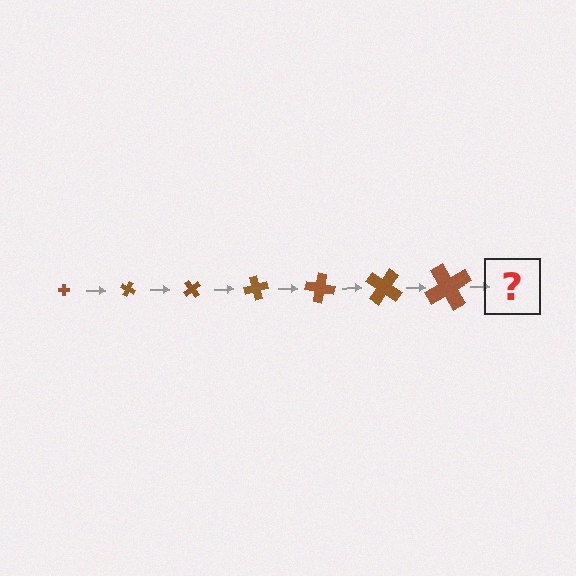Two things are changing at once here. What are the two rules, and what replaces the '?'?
The two rules are that the cross grows larger each step and it rotates 25 degrees each step. The '?' should be a cross, larger than the previous one and rotated 175 degrees from the start.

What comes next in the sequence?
The next element should be a cross, larger than the previous one and rotated 175 degrees from the start.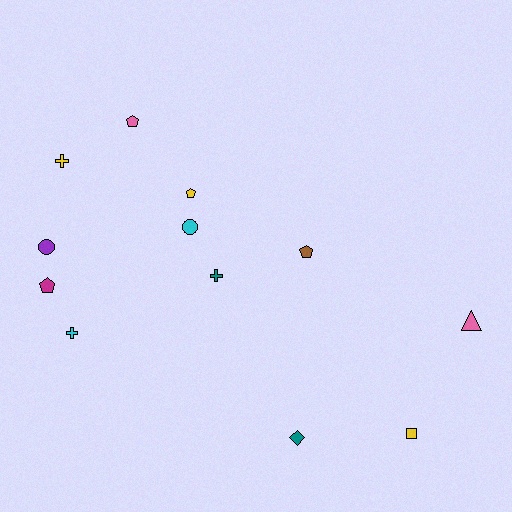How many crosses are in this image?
There are 3 crosses.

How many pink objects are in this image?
There are 2 pink objects.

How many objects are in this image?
There are 12 objects.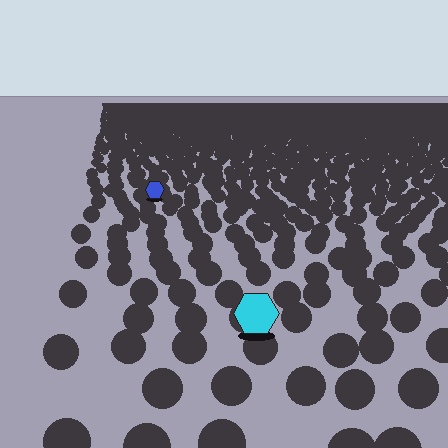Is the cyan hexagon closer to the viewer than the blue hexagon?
Yes. The cyan hexagon is closer — you can tell from the texture gradient: the ground texture is coarser near it.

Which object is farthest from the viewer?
The blue hexagon is farthest from the viewer. It appears smaller and the ground texture around it is denser.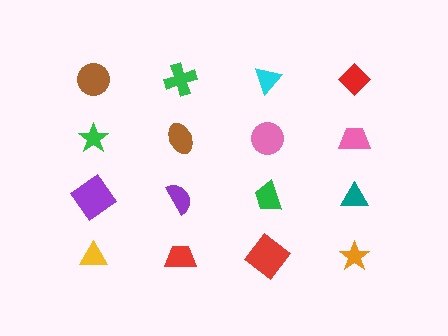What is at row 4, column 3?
A red diamond.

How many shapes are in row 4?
4 shapes.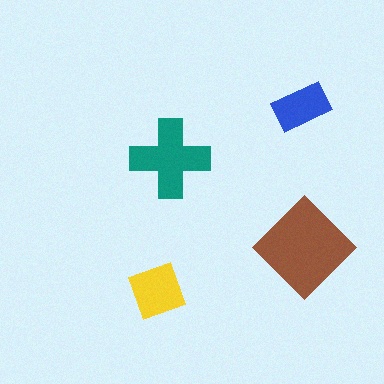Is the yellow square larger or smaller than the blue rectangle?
Larger.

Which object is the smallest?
The blue rectangle.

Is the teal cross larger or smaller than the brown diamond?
Smaller.